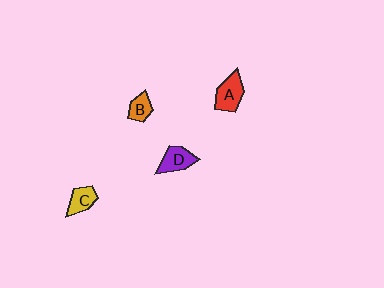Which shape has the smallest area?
Shape B (orange).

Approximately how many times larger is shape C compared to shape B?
Approximately 1.2 times.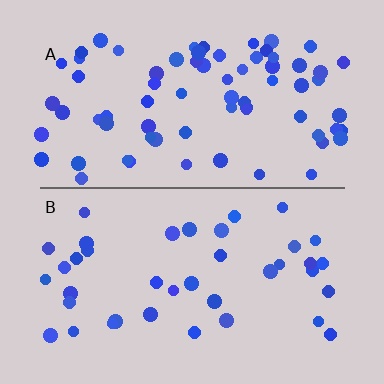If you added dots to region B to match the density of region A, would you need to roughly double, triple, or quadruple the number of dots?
Approximately double.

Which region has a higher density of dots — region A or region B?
A (the top).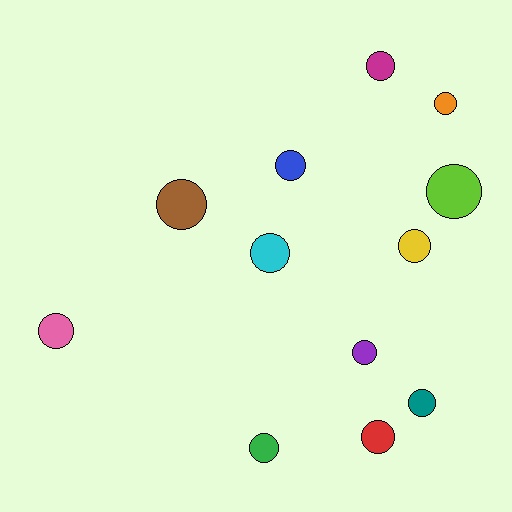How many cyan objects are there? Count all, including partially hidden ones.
There is 1 cyan object.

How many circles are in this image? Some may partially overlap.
There are 12 circles.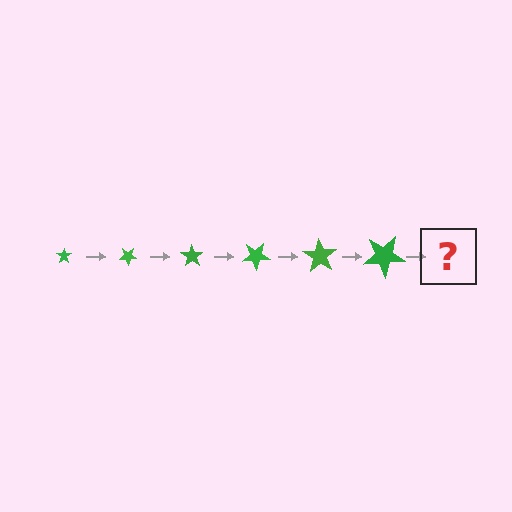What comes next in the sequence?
The next element should be a star, larger than the previous one and rotated 210 degrees from the start.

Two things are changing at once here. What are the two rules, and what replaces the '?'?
The two rules are that the star grows larger each step and it rotates 35 degrees each step. The '?' should be a star, larger than the previous one and rotated 210 degrees from the start.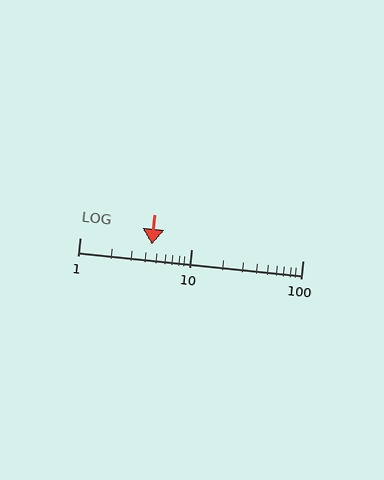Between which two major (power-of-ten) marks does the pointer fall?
The pointer is between 1 and 10.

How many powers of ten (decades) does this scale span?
The scale spans 2 decades, from 1 to 100.